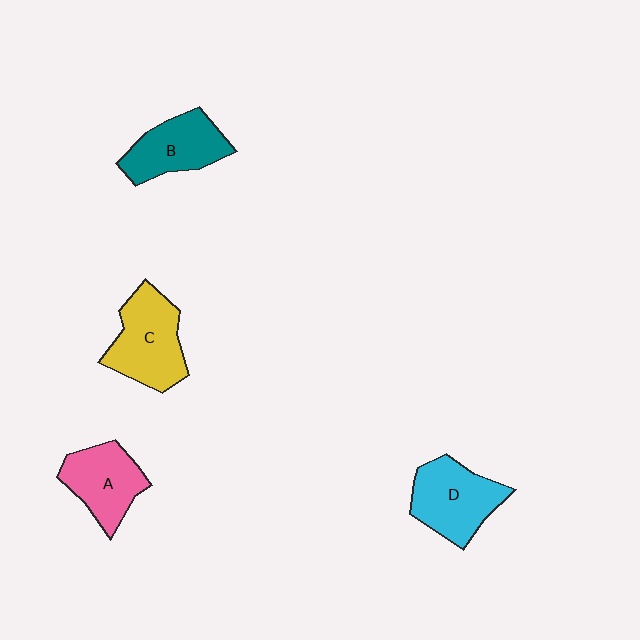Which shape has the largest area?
Shape C (yellow).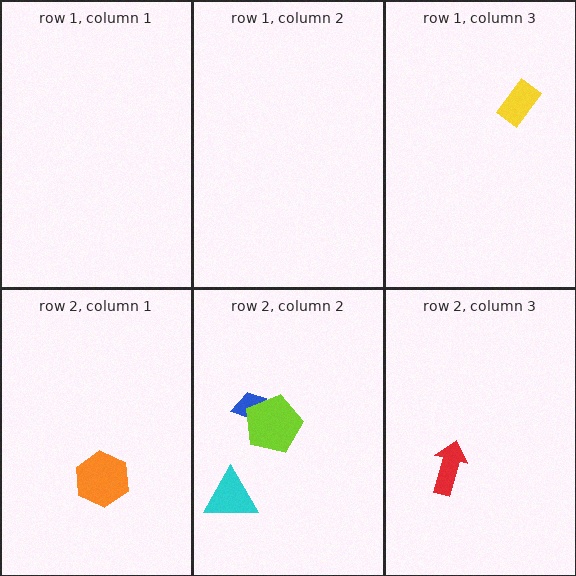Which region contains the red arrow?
The row 2, column 3 region.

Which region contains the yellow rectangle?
The row 1, column 3 region.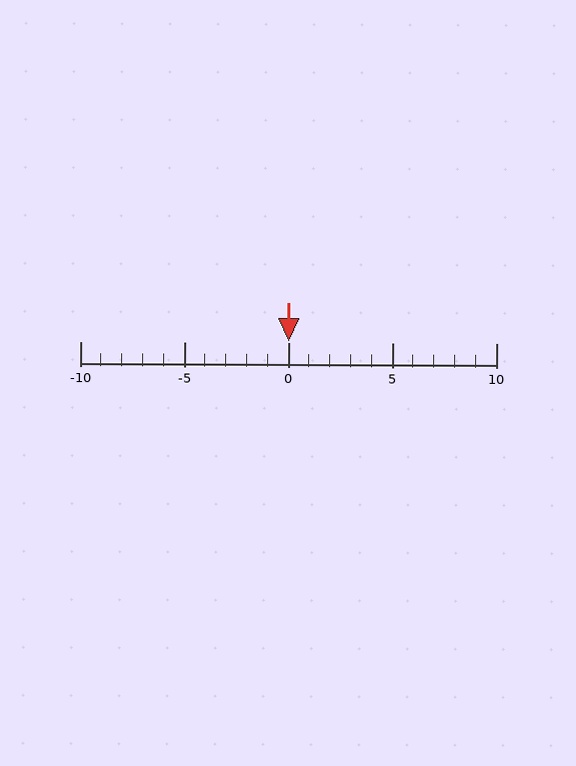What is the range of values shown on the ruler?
The ruler shows values from -10 to 10.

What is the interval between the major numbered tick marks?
The major tick marks are spaced 5 units apart.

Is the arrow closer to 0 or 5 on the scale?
The arrow is closer to 0.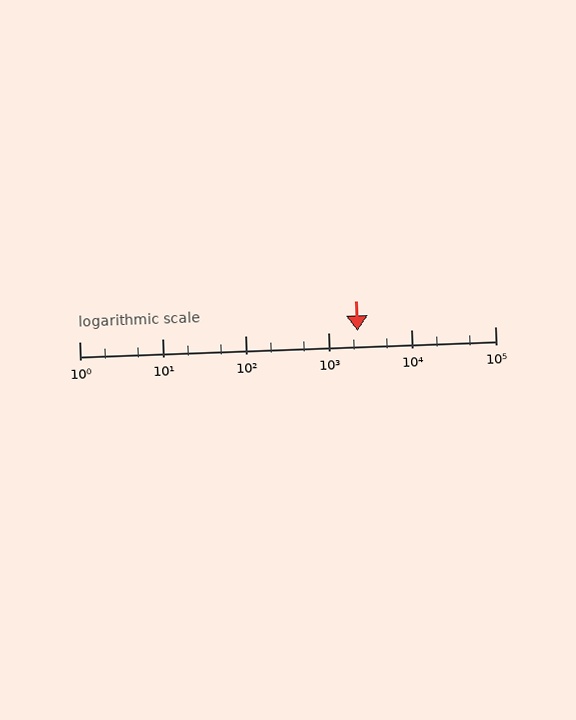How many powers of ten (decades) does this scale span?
The scale spans 5 decades, from 1 to 100000.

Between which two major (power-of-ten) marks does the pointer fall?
The pointer is between 1000 and 10000.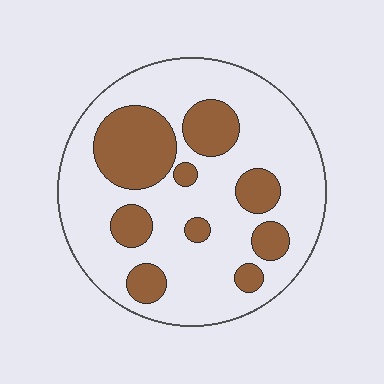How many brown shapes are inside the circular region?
9.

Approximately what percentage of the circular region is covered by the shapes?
Approximately 25%.